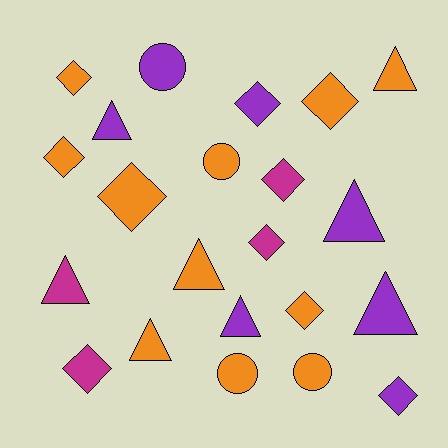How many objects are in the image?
There are 22 objects.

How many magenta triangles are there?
There is 1 magenta triangle.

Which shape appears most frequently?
Diamond, with 10 objects.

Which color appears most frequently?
Orange, with 11 objects.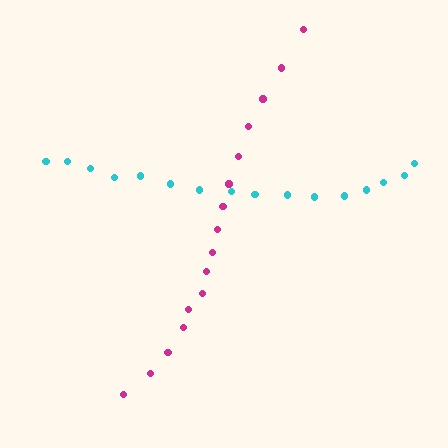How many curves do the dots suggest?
There are 2 distinct paths.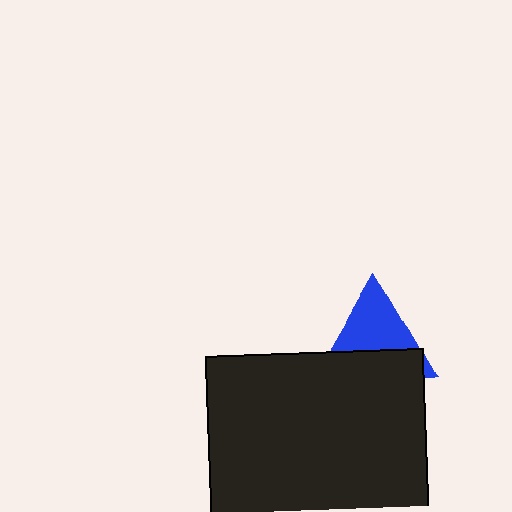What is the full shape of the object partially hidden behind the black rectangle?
The partially hidden object is a blue triangle.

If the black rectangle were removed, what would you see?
You would see the complete blue triangle.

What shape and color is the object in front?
The object in front is a black rectangle.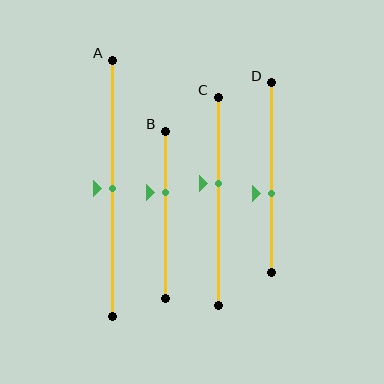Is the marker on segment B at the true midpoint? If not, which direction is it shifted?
No, the marker on segment B is shifted upward by about 14% of the segment length.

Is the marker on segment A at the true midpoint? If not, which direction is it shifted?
Yes, the marker on segment A is at the true midpoint.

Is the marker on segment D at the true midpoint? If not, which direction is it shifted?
No, the marker on segment D is shifted downward by about 9% of the segment length.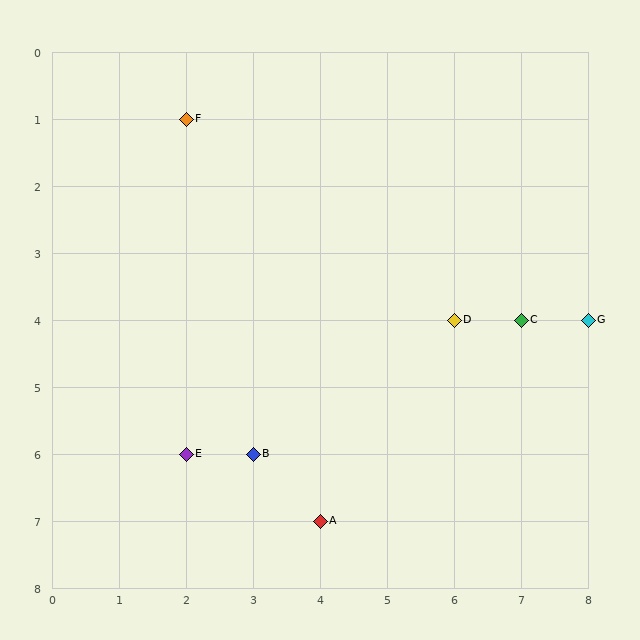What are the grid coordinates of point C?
Point C is at grid coordinates (7, 4).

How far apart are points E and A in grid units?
Points E and A are 2 columns and 1 row apart (about 2.2 grid units diagonally).